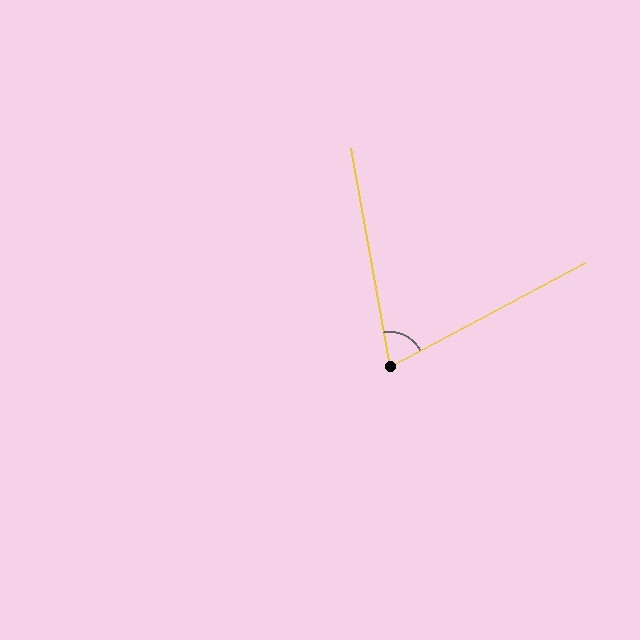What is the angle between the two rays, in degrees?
Approximately 72 degrees.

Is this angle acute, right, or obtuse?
It is acute.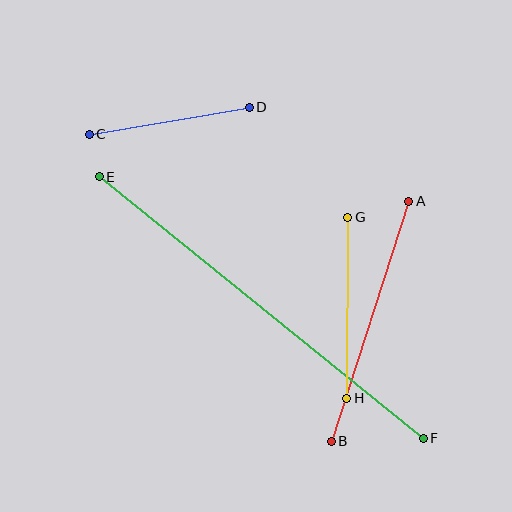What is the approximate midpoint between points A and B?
The midpoint is at approximately (370, 321) pixels.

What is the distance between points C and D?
The distance is approximately 162 pixels.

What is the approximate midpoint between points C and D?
The midpoint is at approximately (169, 121) pixels.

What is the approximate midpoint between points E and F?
The midpoint is at approximately (261, 307) pixels.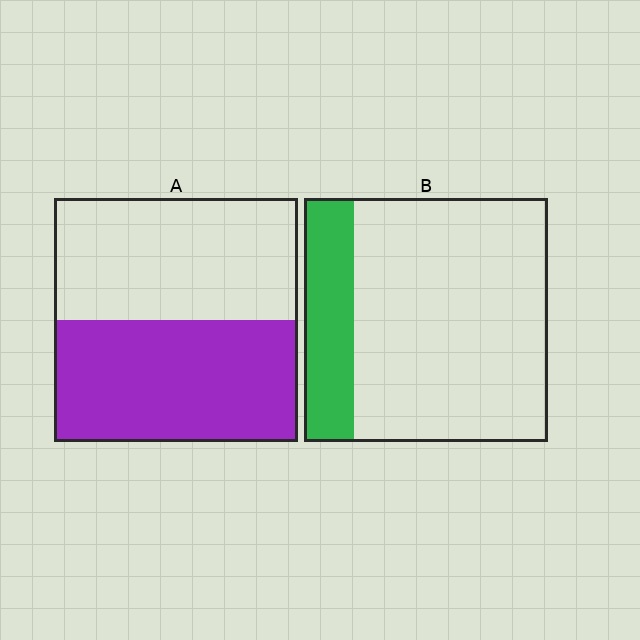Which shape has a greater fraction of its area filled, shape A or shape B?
Shape A.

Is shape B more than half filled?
No.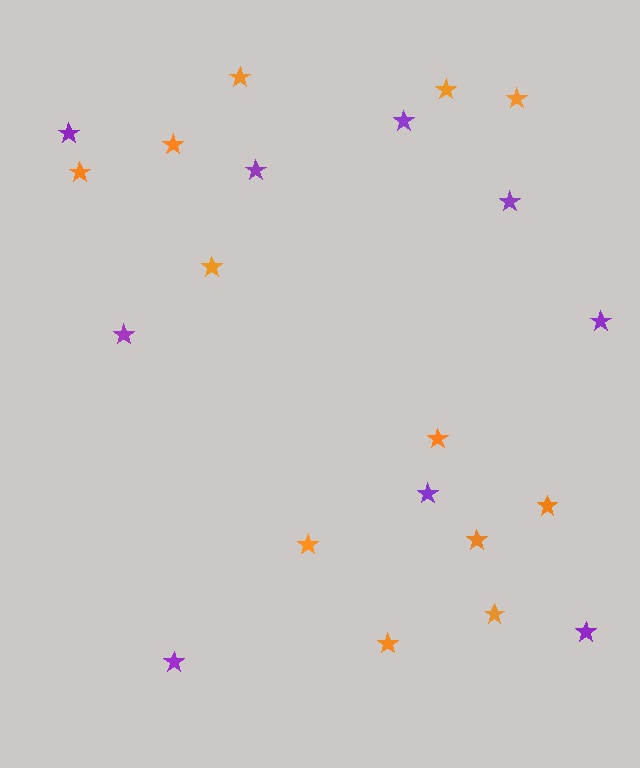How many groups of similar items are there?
There are 2 groups: one group of purple stars (9) and one group of orange stars (12).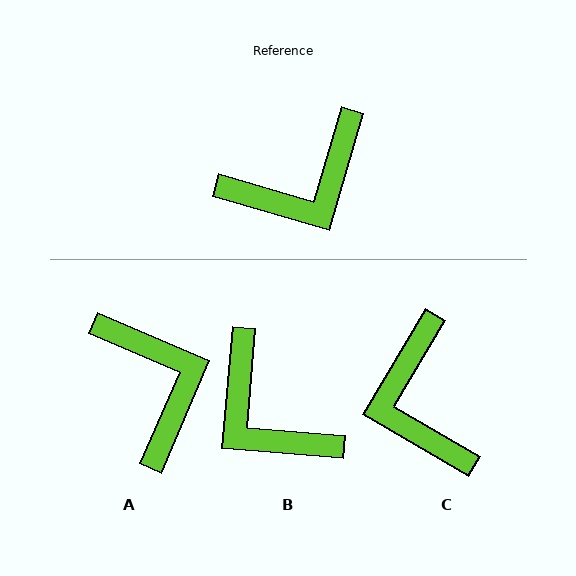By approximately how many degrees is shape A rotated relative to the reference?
Approximately 83 degrees counter-clockwise.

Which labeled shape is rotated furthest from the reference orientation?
C, about 104 degrees away.